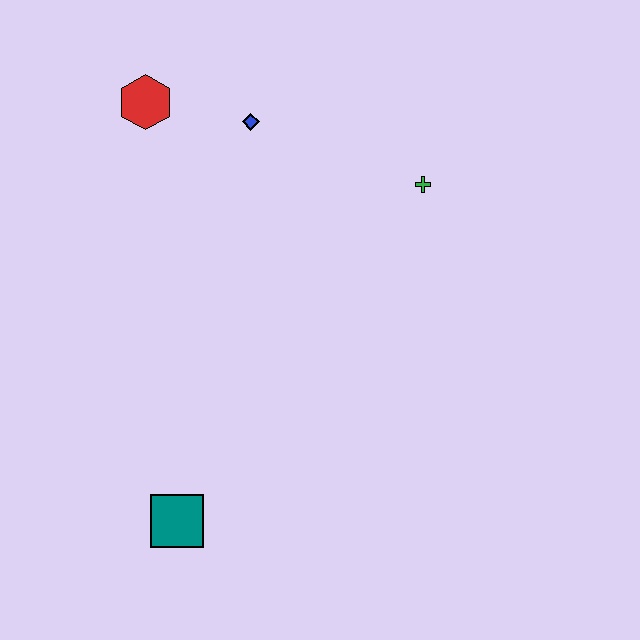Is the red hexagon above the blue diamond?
Yes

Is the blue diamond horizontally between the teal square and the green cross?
Yes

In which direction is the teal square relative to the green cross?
The teal square is below the green cross.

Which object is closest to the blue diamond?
The red hexagon is closest to the blue diamond.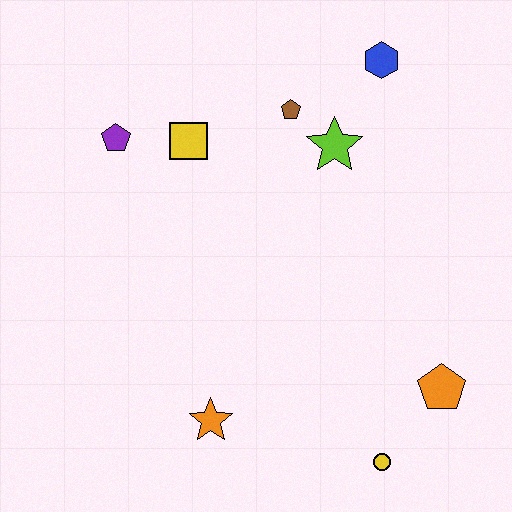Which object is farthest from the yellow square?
The yellow circle is farthest from the yellow square.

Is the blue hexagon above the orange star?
Yes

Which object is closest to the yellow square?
The purple pentagon is closest to the yellow square.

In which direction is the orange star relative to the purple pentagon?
The orange star is below the purple pentagon.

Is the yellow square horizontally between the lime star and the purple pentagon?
Yes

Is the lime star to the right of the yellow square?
Yes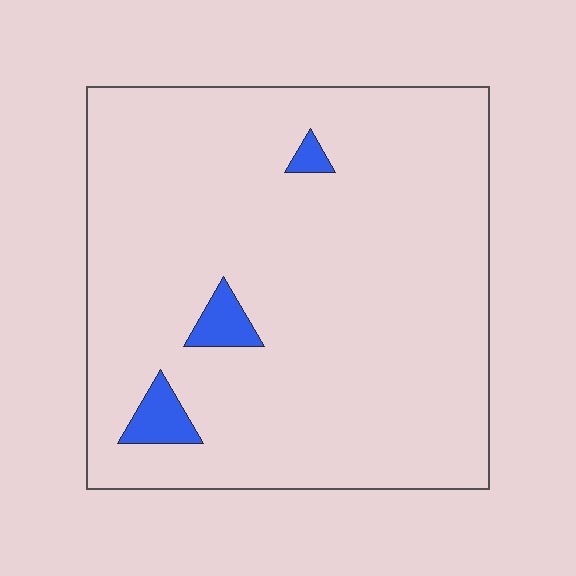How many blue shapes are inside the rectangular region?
3.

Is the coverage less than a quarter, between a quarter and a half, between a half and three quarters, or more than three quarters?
Less than a quarter.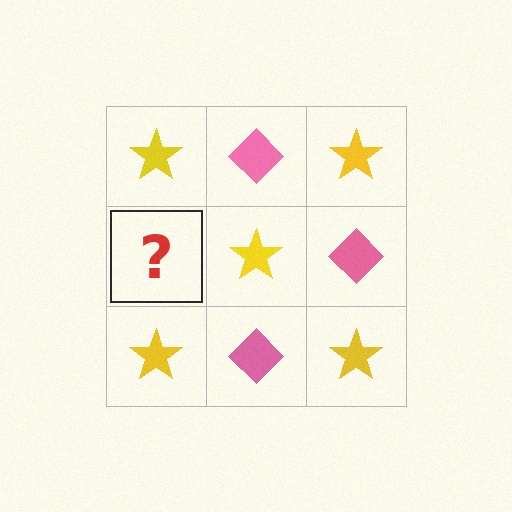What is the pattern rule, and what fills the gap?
The rule is that it alternates yellow star and pink diamond in a checkerboard pattern. The gap should be filled with a pink diamond.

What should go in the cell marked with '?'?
The missing cell should contain a pink diamond.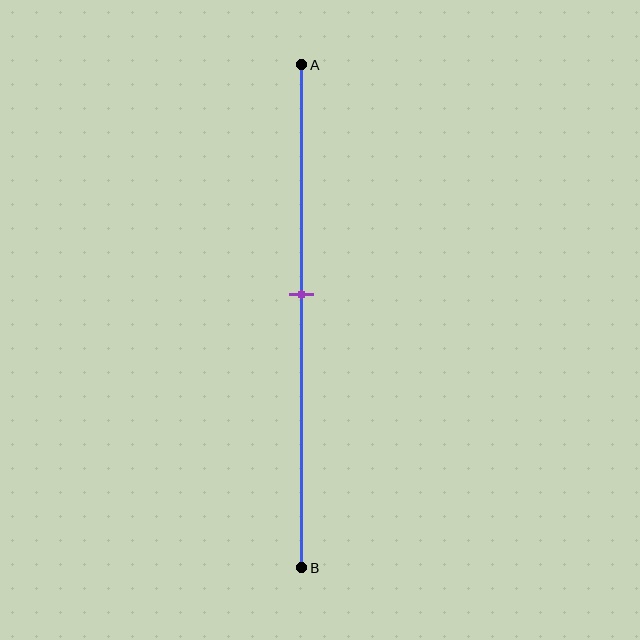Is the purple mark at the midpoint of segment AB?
No, the mark is at about 45% from A, not at the 50% midpoint.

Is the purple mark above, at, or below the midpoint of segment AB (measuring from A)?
The purple mark is above the midpoint of segment AB.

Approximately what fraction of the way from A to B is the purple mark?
The purple mark is approximately 45% of the way from A to B.